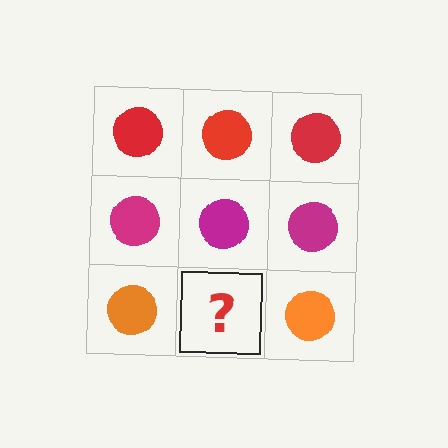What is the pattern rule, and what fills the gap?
The rule is that each row has a consistent color. The gap should be filled with an orange circle.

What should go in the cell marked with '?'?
The missing cell should contain an orange circle.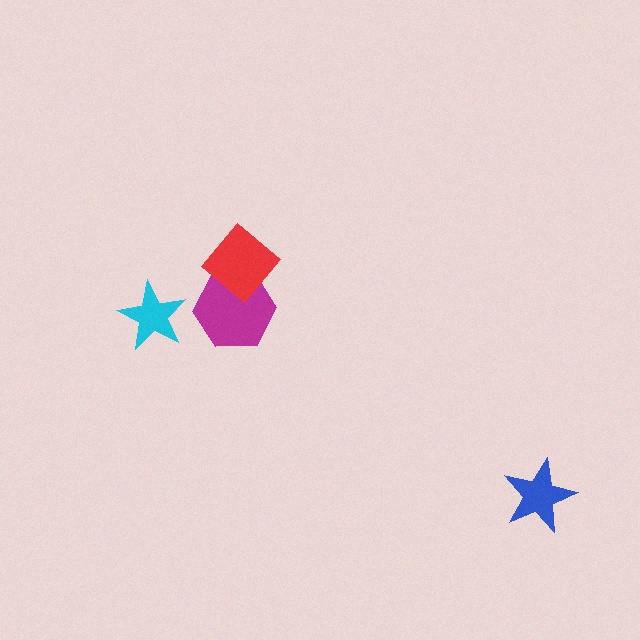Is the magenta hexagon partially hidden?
Yes, it is partially covered by another shape.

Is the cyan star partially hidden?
No, no other shape covers it.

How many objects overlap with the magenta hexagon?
1 object overlaps with the magenta hexagon.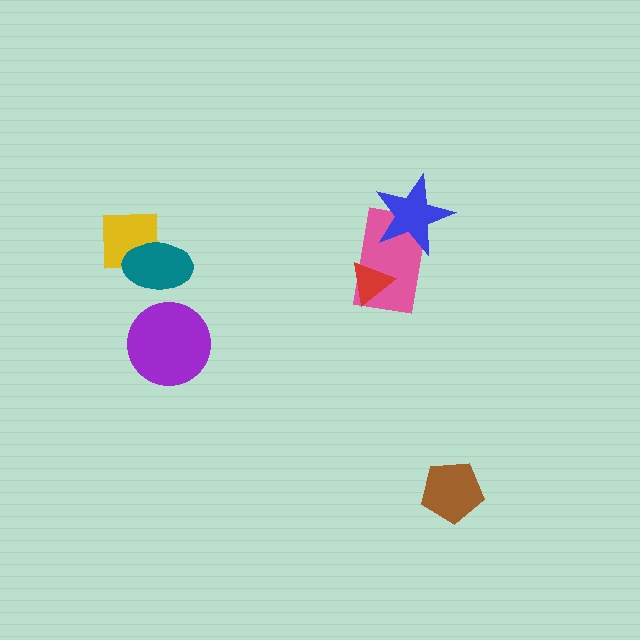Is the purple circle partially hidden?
No, no other shape covers it.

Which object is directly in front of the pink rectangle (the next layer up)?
The blue star is directly in front of the pink rectangle.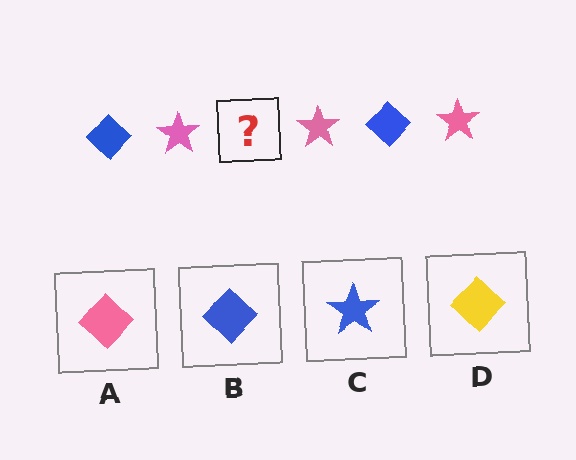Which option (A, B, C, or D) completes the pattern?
B.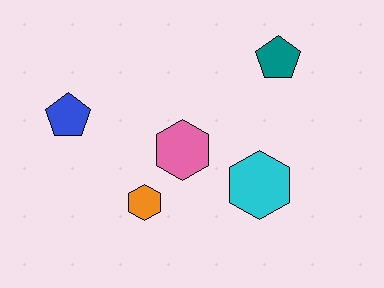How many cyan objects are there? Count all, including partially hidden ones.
There is 1 cyan object.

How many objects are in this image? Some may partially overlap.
There are 5 objects.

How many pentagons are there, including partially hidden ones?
There are 2 pentagons.